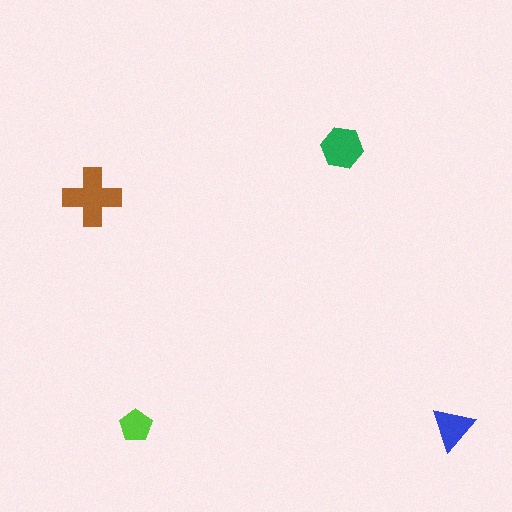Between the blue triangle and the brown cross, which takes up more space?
The brown cross.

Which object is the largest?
The brown cross.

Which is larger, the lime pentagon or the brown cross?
The brown cross.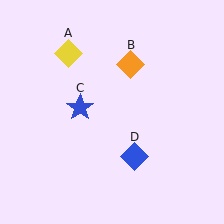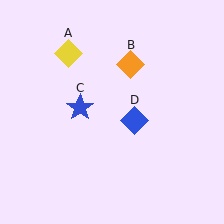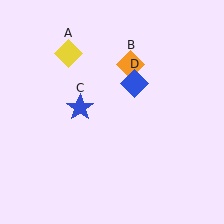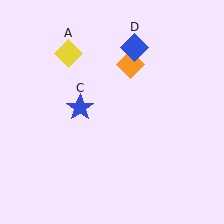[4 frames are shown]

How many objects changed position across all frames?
1 object changed position: blue diamond (object D).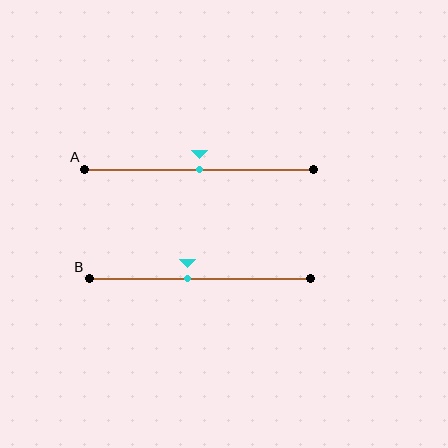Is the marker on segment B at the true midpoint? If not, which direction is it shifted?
No, the marker on segment B is shifted to the left by about 5% of the segment length.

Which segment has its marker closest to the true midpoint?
Segment A has its marker closest to the true midpoint.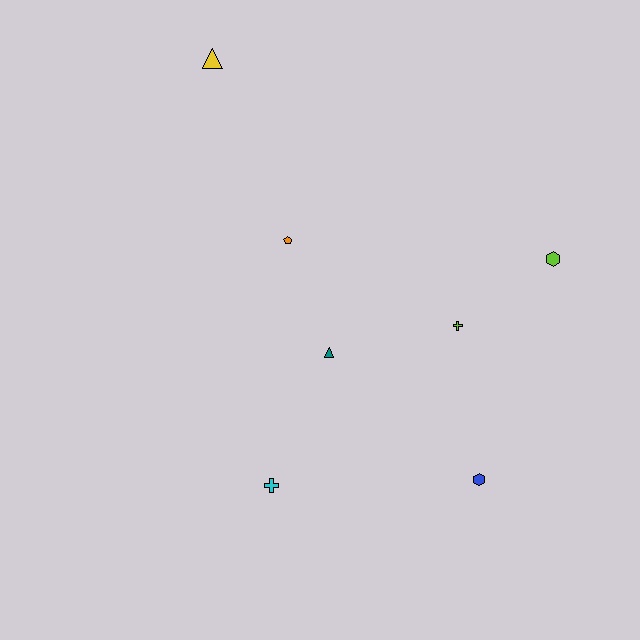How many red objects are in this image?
There are no red objects.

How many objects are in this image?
There are 7 objects.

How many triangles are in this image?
There are 2 triangles.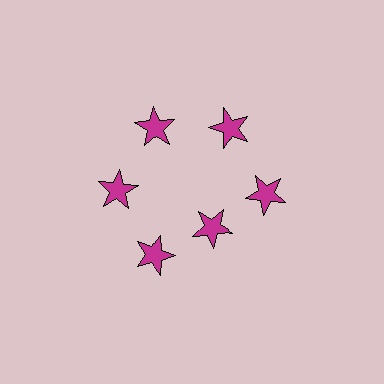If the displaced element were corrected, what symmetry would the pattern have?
It would have 6-fold rotational symmetry — the pattern would map onto itself every 60 degrees.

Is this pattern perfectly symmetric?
No. The 6 magenta stars are arranged in a ring, but one element near the 5 o'clock position is pulled inward toward the center, breaking the 6-fold rotational symmetry.